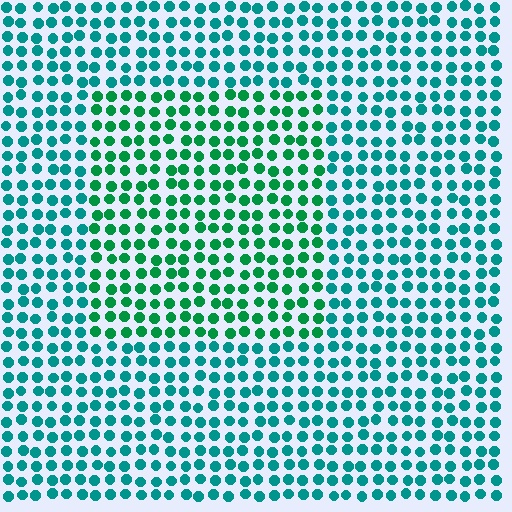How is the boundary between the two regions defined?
The boundary is defined purely by a slight shift in hue (about 31 degrees). Spacing, size, and orientation are identical on both sides.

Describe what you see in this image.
The image is filled with small teal elements in a uniform arrangement. A rectangle-shaped region is visible where the elements are tinted to a slightly different hue, forming a subtle color boundary.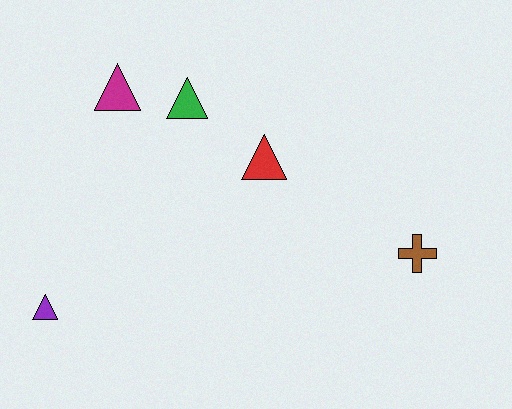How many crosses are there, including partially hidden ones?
There is 1 cross.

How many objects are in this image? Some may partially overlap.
There are 5 objects.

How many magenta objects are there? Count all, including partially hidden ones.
There is 1 magenta object.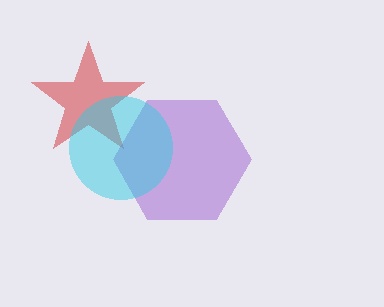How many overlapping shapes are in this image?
There are 3 overlapping shapes in the image.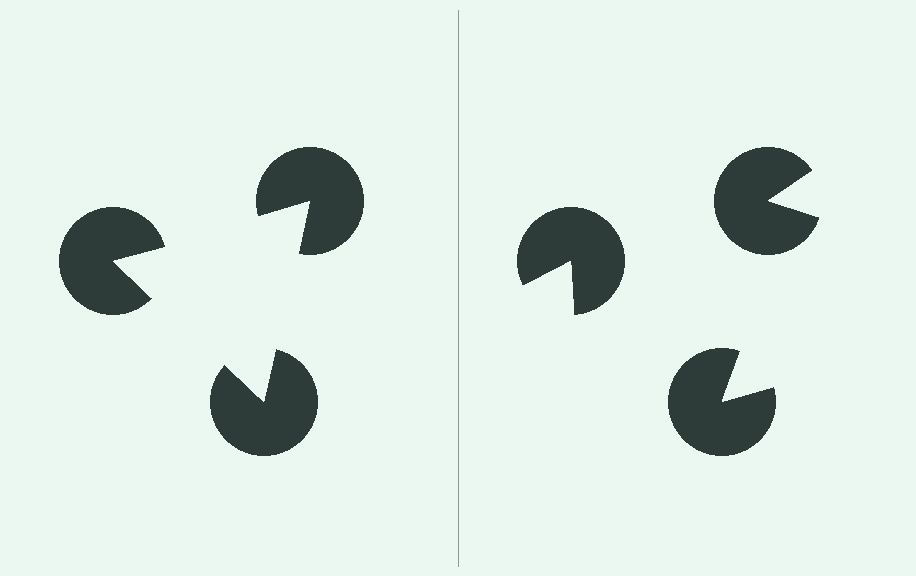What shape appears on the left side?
An illusory triangle.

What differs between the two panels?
The pac-man discs are positioned identically on both sides; only the wedge orientations differ. On the left they align to a triangle; on the right they are misaligned.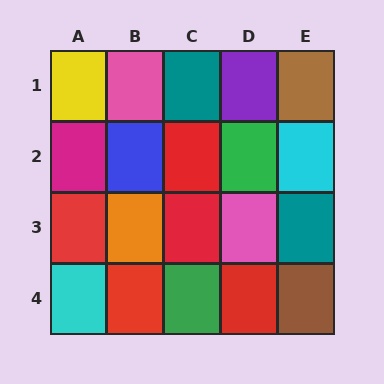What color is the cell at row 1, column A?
Yellow.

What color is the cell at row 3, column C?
Red.